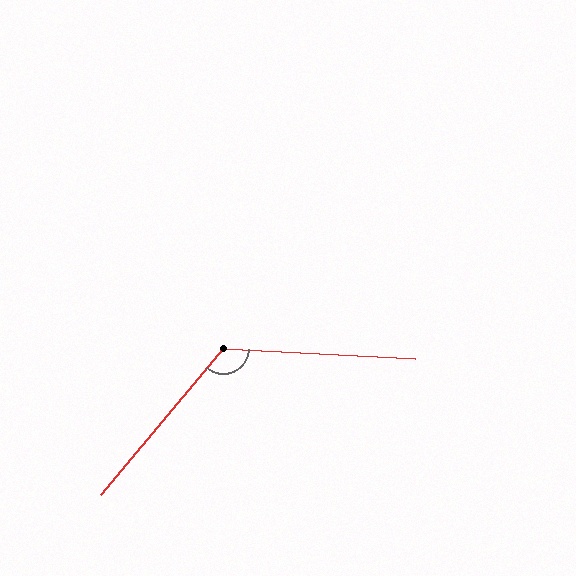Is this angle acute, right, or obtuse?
It is obtuse.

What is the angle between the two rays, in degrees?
Approximately 127 degrees.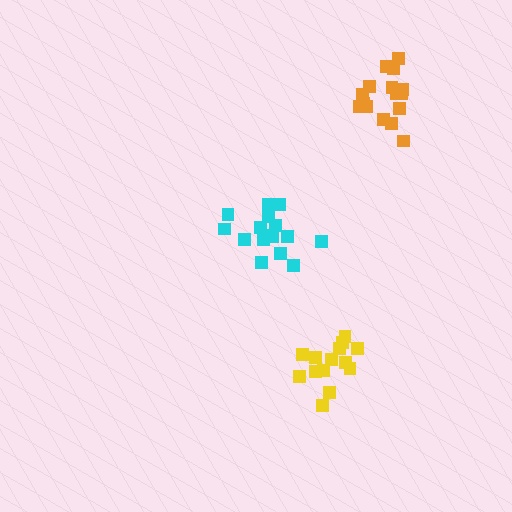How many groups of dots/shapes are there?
There are 3 groups.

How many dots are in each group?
Group 1: 14 dots, Group 2: 16 dots, Group 3: 16 dots (46 total).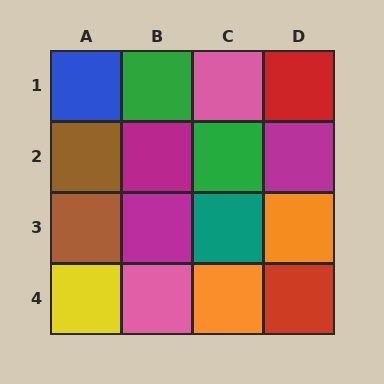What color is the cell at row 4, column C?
Orange.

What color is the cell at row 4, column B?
Pink.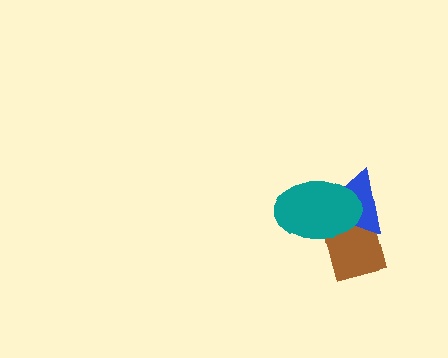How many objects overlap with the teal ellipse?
2 objects overlap with the teal ellipse.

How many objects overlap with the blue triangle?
2 objects overlap with the blue triangle.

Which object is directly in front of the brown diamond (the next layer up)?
The blue triangle is directly in front of the brown diamond.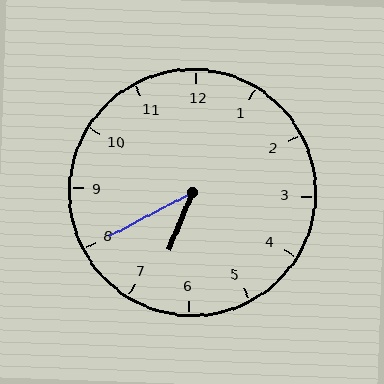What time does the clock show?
6:40.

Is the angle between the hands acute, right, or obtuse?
It is acute.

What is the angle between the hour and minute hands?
Approximately 40 degrees.